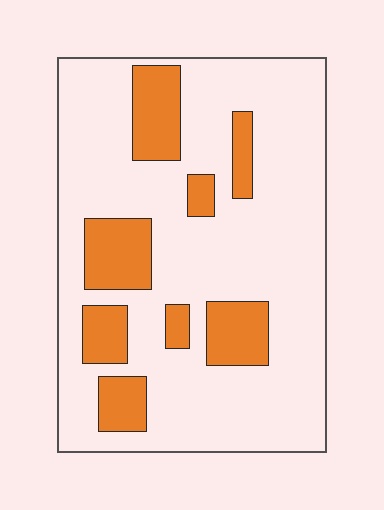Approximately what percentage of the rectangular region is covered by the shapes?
Approximately 20%.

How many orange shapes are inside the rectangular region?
8.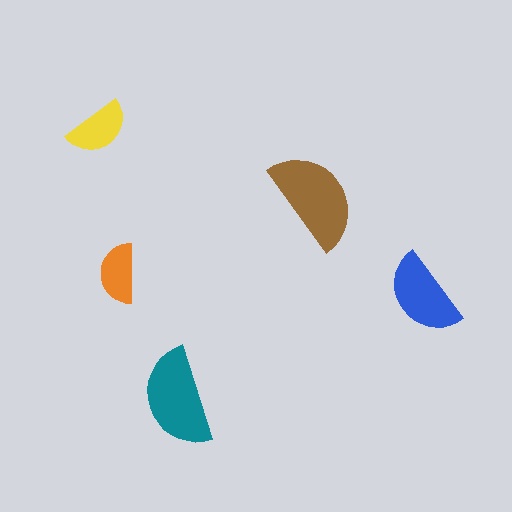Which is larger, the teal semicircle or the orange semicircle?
The teal one.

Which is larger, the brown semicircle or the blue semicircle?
The brown one.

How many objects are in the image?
There are 5 objects in the image.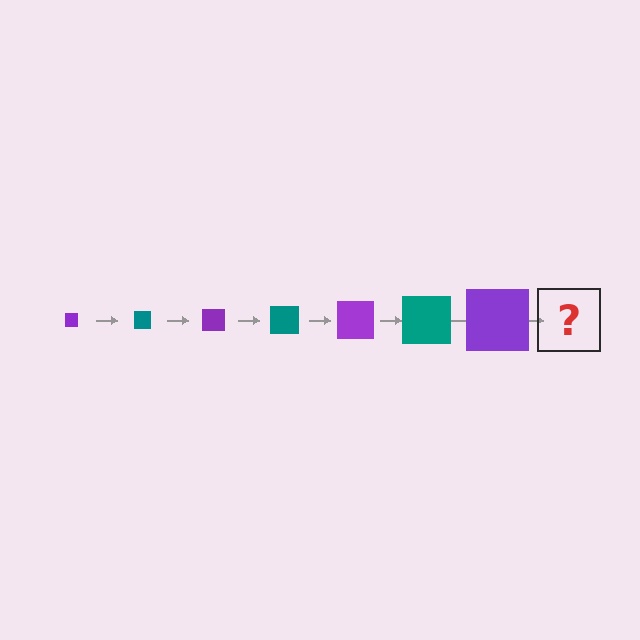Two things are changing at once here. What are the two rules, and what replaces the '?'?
The two rules are that the square grows larger each step and the color cycles through purple and teal. The '?' should be a teal square, larger than the previous one.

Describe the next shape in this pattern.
It should be a teal square, larger than the previous one.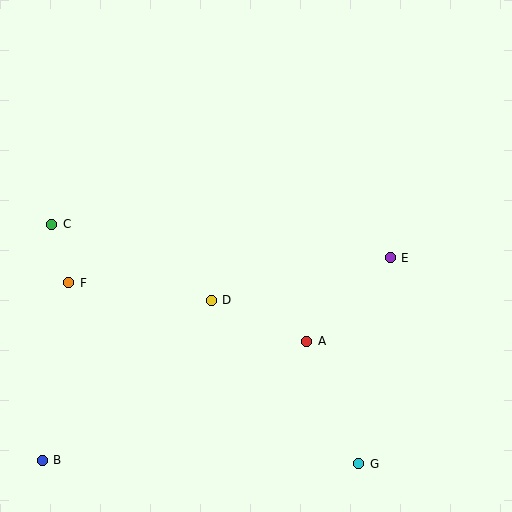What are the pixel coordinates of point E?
Point E is at (390, 258).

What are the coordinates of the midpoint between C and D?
The midpoint between C and D is at (131, 262).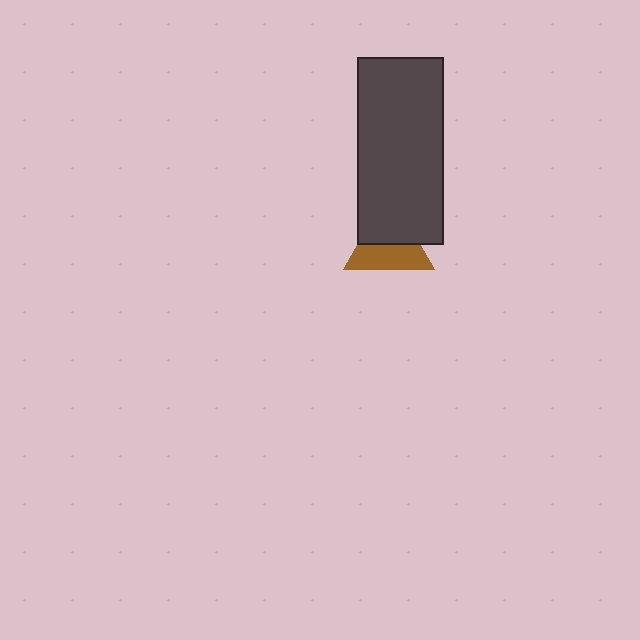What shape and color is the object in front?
The object in front is a dark gray rectangle.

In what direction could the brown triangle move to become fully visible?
The brown triangle could move down. That would shift it out from behind the dark gray rectangle entirely.